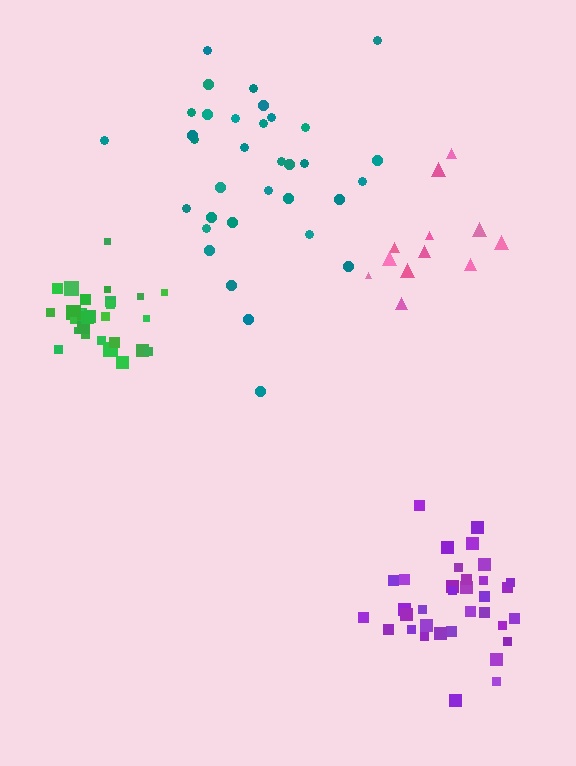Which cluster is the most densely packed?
Green.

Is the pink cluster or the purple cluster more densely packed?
Purple.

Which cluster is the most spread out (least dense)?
Pink.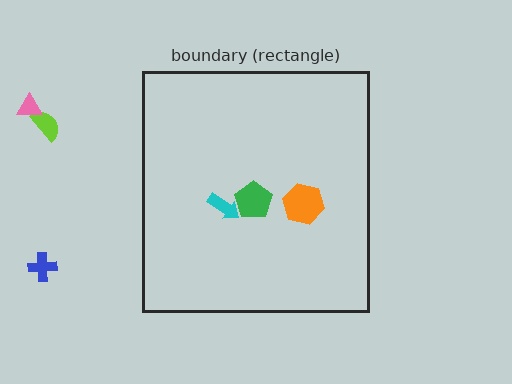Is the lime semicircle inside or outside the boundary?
Outside.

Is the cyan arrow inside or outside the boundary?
Inside.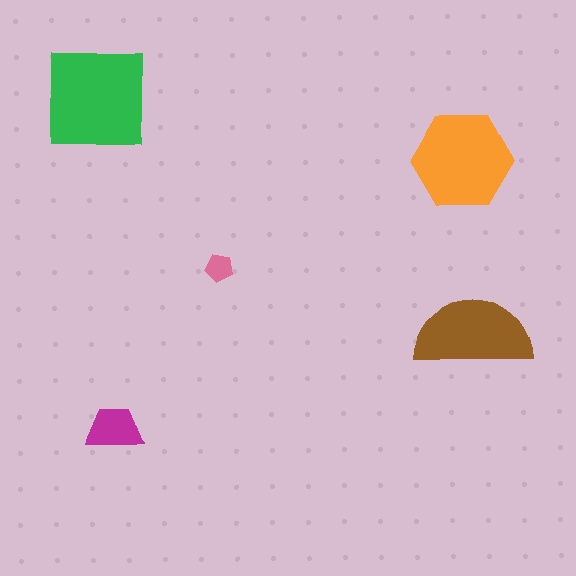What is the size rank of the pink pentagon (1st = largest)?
5th.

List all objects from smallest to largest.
The pink pentagon, the magenta trapezoid, the brown semicircle, the orange hexagon, the green square.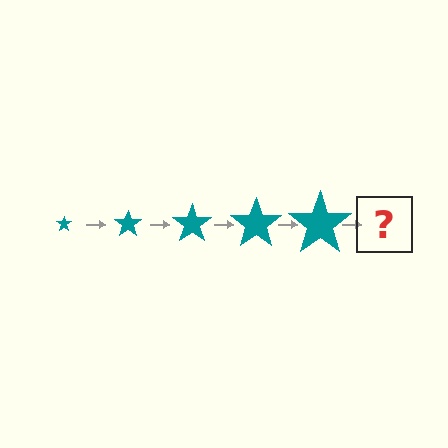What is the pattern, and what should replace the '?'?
The pattern is that the star gets progressively larger each step. The '?' should be a teal star, larger than the previous one.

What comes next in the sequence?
The next element should be a teal star, larger than the previous one.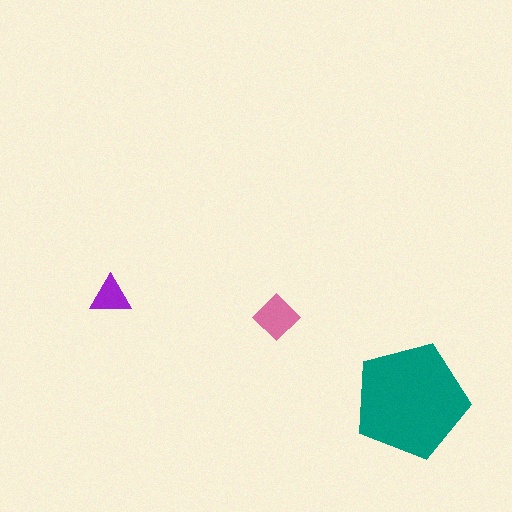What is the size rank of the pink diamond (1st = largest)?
2nd.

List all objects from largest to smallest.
The teal pentagon, the pink diamond, the purple triangle.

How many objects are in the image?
There are 3 objects in the image.